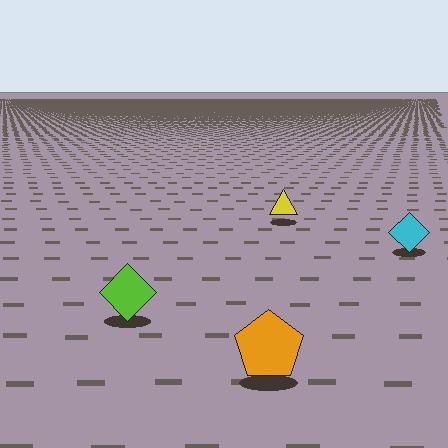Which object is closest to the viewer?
The orange pentagon is closest. The texture marks near it are larger and more spread out.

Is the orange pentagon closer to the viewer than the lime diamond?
Yes. The orange pentagon is closer — you can tell from the texture gradient: the ground texture is coarser near it.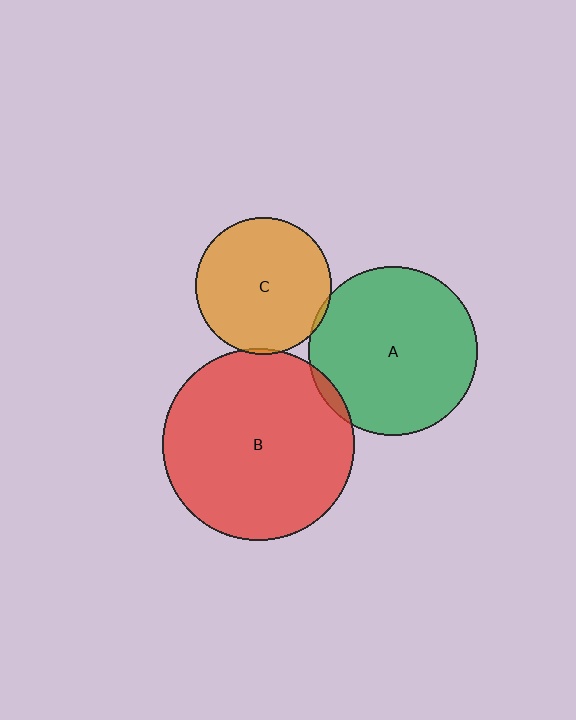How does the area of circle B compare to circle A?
Approximately 1.3 times.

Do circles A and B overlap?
Yes.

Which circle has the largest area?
Circle B (red).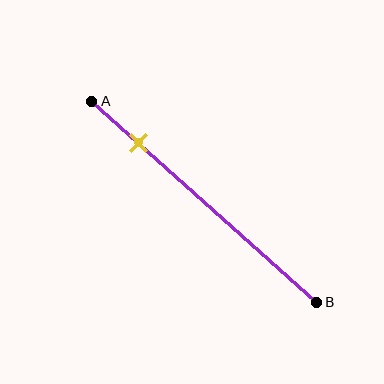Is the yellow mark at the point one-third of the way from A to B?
No, the mark is at about 20% from A, not at the 33% one-third point.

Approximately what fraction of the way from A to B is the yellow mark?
The yellow mark is approximately 20% of the way from A to B.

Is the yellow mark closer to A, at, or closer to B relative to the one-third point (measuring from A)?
The yellow mark is closer to point A than the one-third point of segment AB.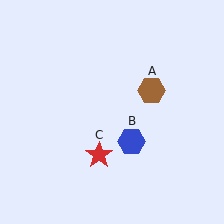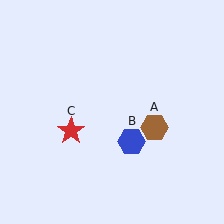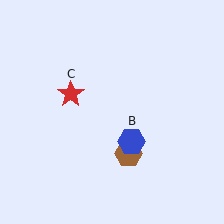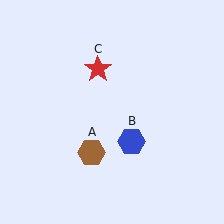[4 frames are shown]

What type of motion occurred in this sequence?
The brown hexagon (object A), red star (object C) rotated clockwise around the center of the scene.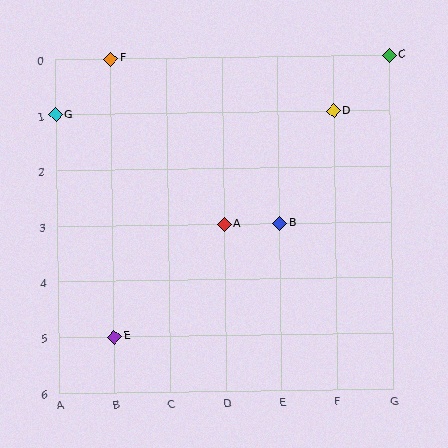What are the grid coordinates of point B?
Point B is at grid coordinates (E, 3).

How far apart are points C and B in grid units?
Points C and B are 2 columns and 3 rows apart (about 3.6 grid units diagonally).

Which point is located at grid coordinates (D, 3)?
Point A is at (D, 3).